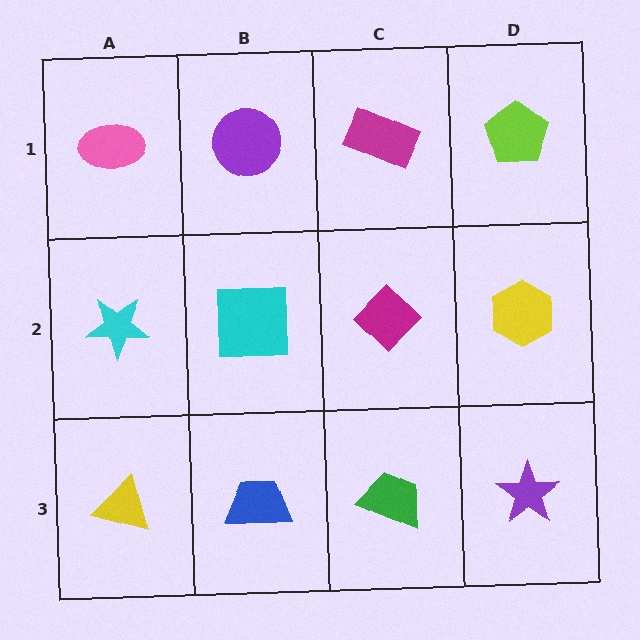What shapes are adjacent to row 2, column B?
A purple circle (row 1, column B), a blue trapezoid (row 3, column B), a cyan star (row 2, column A), a magenta diamond (row 2, column C).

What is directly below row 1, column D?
A yellow hexagon.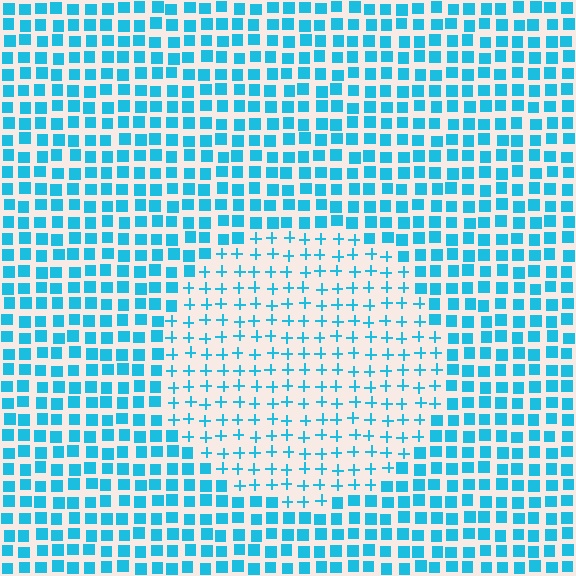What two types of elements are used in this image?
The image uses plus signs inside the circle region and squares outside it.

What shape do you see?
I see a circle.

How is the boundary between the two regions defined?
The boundary is defined by a change in element shape: plus signs inside vs. squares outside. All elements share the same color and spacing.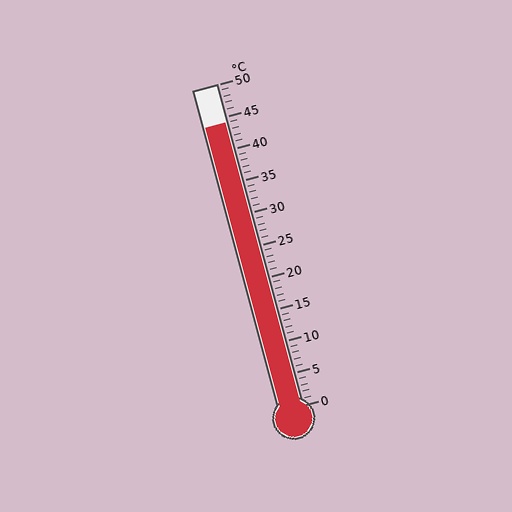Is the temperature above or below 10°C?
The temperature is above 10°C.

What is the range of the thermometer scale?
The thermometer scale ranges from 0°C to 50°C.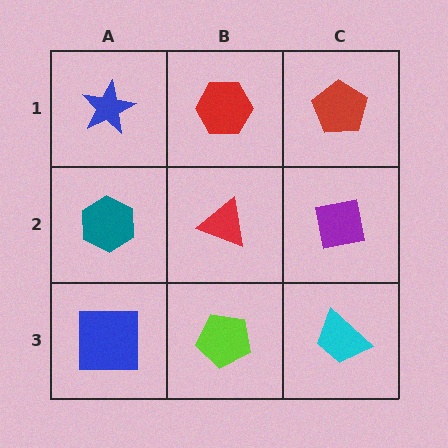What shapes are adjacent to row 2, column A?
A blue star (row 1, column A), a blue square (row 3, column A), a red triangle (row 2, column B).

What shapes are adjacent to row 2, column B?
A red hexagon (row 1, column B), a lime pentagon (row 3, column B), a teal hexagon (row 2, column A), a purple square (row 2, column C).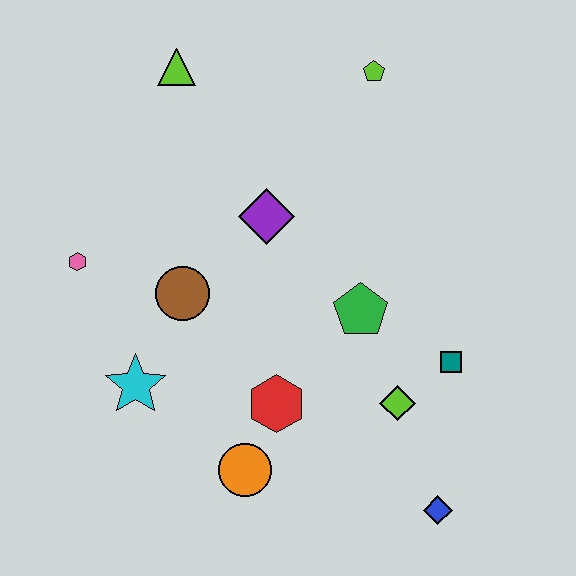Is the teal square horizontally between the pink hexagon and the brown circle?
No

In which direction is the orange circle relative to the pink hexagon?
The orange circle is below the pink hexagon.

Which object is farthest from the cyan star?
The lime pentagon is farthest from the cyan star.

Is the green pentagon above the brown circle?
No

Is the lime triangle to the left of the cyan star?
No